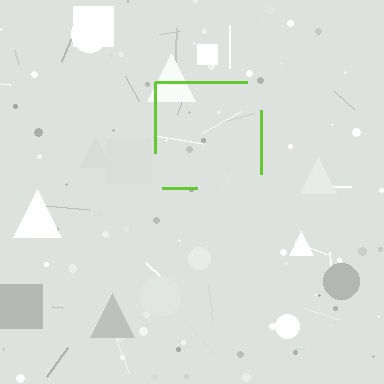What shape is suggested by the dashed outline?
The dashed outline suggests a square.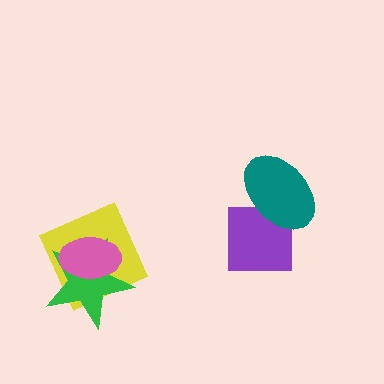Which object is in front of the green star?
The pink ellipse is in front of the green star.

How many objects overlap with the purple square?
1 object overlaps with the purple square.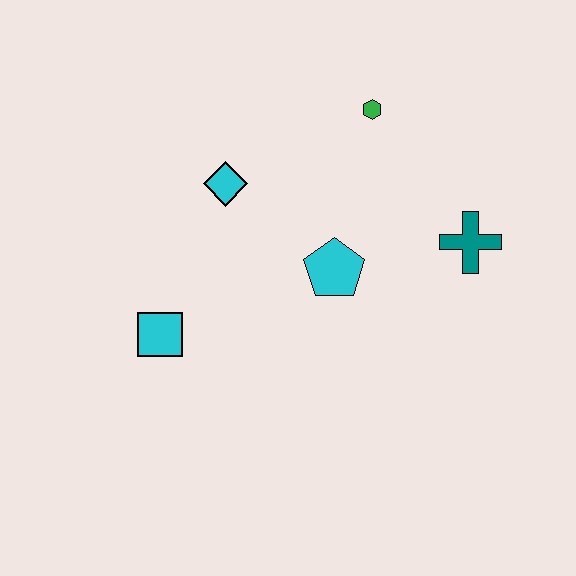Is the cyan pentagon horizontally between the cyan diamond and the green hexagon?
Yes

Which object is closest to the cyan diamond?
The cyan pentagon is closest to the cyan diamond.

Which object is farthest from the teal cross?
The cyan square is farthest from the teal cross.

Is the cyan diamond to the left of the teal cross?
Yes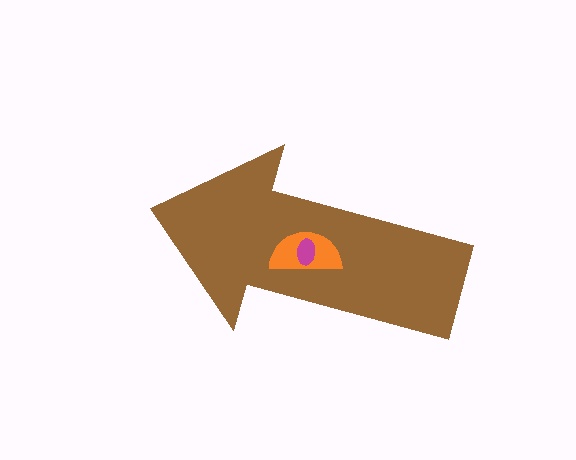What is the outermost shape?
The brown arrow.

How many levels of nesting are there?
3.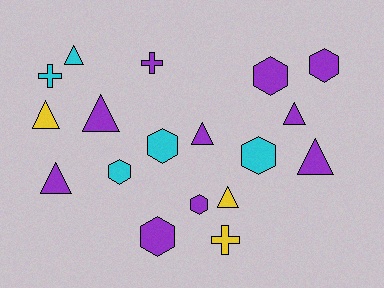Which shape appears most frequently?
Triangle, with 8 objects.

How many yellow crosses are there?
There is 1 yellow cross.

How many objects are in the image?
There are 18 objects.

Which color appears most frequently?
Purple, with 10 objects.